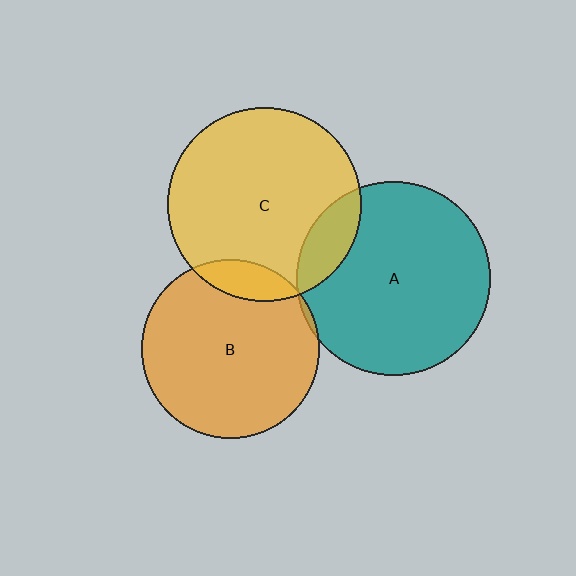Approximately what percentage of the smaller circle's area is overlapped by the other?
Approximately 10%.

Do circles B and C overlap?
Yes.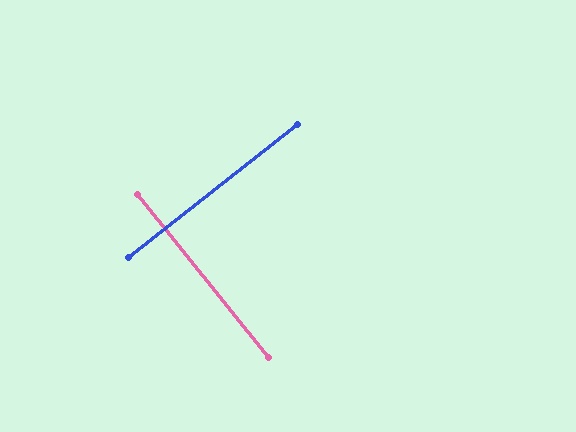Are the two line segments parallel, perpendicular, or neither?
Perpendicular — they meet at approximately 89°.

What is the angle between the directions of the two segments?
Approximately 89 degrees.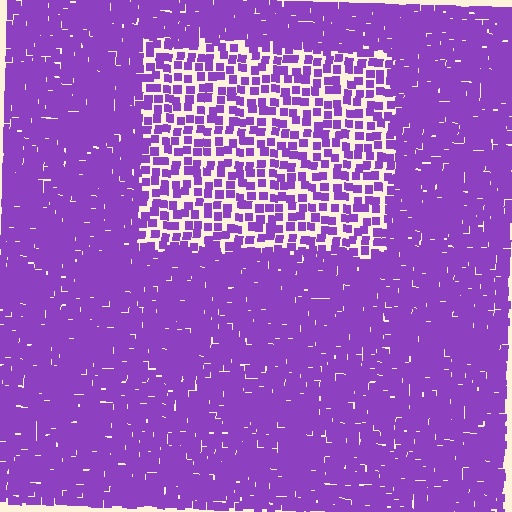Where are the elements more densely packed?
The elements are more densely packed outside the rectangle boundary.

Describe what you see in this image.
The image contains small purple elements arranged at two different densities. A rectangle-shaped region is visible where the elements are less densely packed than the surrounding area.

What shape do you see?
I see a rectangle.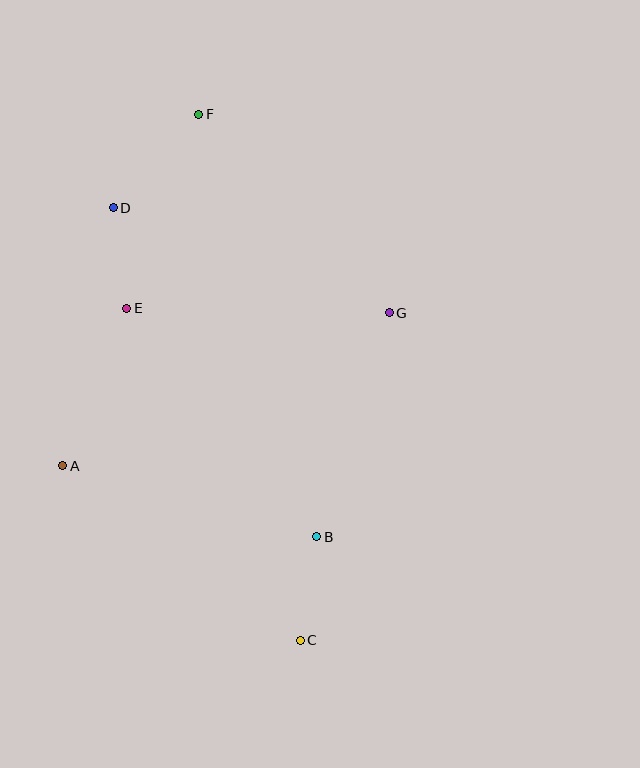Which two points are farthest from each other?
Points C and F are farthest from each other.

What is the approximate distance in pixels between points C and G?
The distance between C and G is approximately 339 pixels.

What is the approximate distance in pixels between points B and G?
The distance between B and G is approximately 235 pixels.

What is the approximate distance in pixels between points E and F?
The distance between E and F is approximately 207 pixels.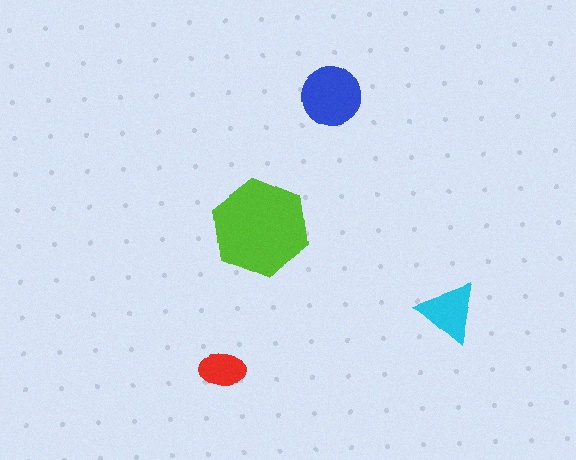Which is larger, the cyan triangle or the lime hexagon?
The lime hexagon.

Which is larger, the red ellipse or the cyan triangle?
The cyan triangle.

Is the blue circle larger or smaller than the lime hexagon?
Smaller.